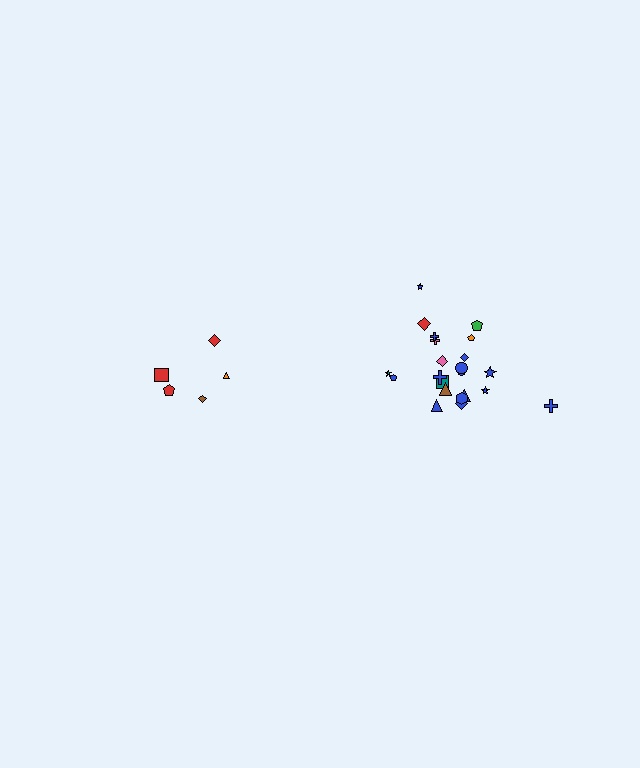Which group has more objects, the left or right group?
The right group.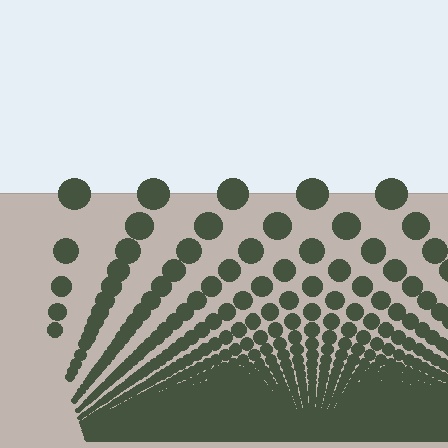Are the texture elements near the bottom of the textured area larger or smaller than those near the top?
Smaller. The gradient is inverted — elements near the bottom are smaller and denser.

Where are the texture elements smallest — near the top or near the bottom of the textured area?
Near the bottom.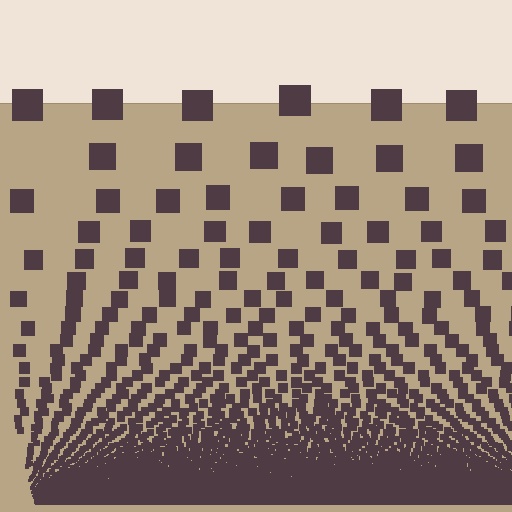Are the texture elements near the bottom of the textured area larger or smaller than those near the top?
Smaller. The gradient is inverted — elements near the bottom are smaller and denser.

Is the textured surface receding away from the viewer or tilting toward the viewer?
The surface appears to tilt toward the viewer. Texture elements get larger and sparser toward the top.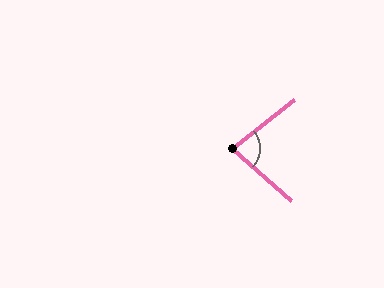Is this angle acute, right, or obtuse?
It is acute.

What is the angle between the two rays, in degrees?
Approximately 80 degrees.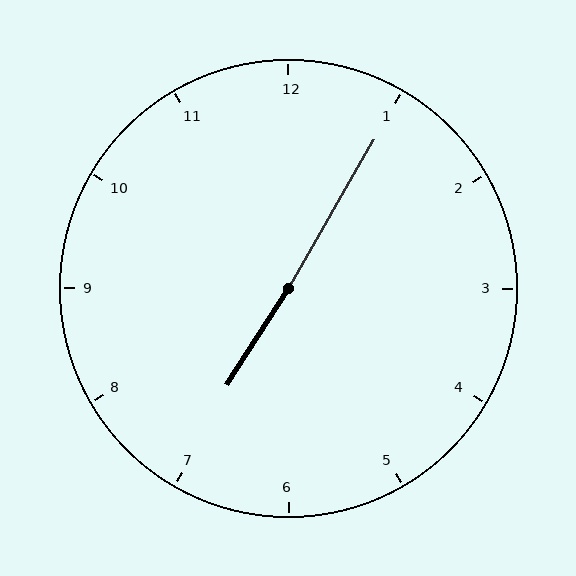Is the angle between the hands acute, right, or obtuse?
It is obtuse.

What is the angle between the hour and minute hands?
Approximately 178 degrees.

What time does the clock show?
7:05.